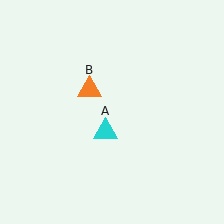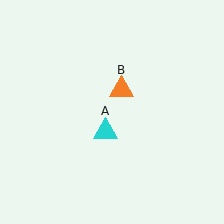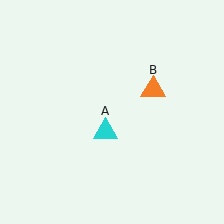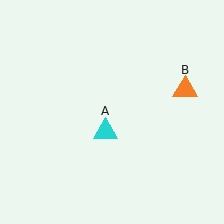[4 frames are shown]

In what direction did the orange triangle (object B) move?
The orange triangle (object B) moved right.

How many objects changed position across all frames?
1 object changed position: orange triangle (object B).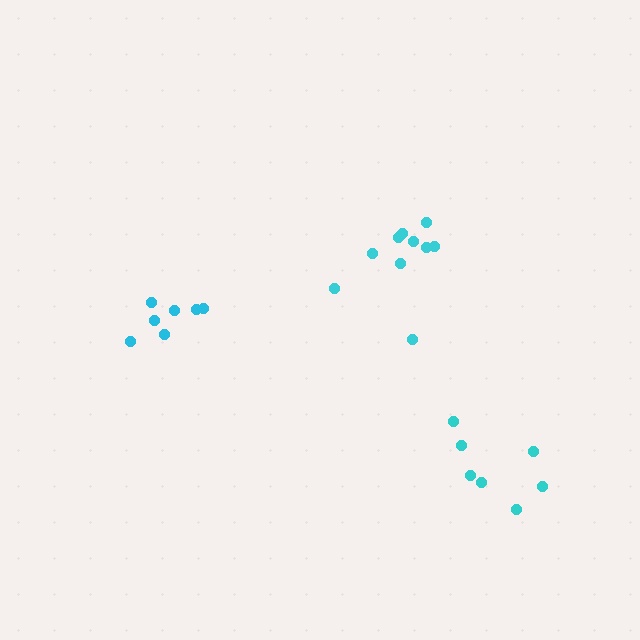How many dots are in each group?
Group 1: 10 dots, Group 2: 7 dots, Group 3: 7 dots (24 total).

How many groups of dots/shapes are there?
There are 3 groups.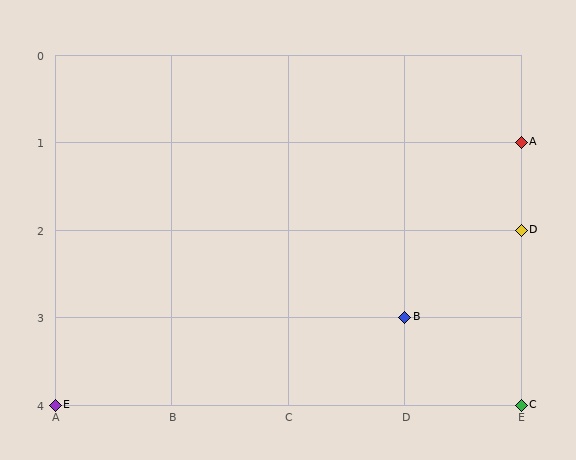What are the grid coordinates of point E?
Point E is at grid coordinates (A, 4).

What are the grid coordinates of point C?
Point C is at grid coordinates (E, 4).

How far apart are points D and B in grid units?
Points D and B are 1 column and 1 row apart (about 1.4 grid units diagonally).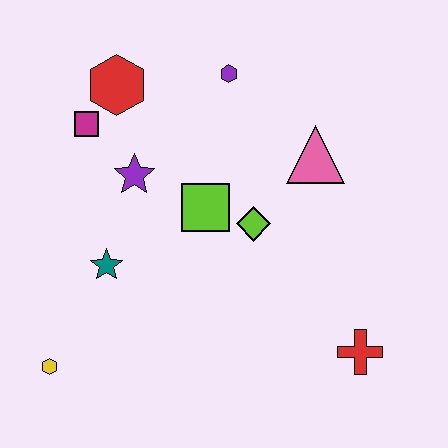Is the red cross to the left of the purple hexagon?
No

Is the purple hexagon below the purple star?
No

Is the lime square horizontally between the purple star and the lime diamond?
Yes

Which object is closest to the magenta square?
The red hexagon is closest to the magenta square.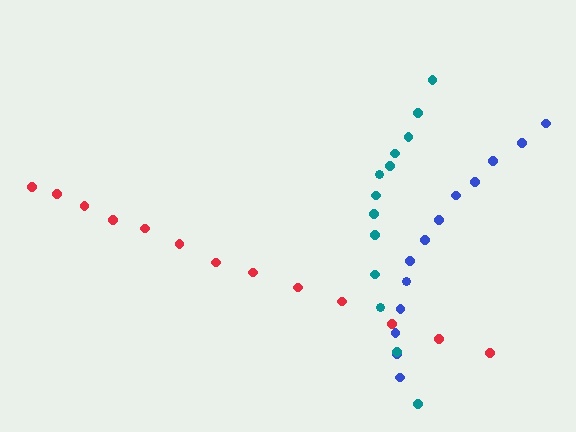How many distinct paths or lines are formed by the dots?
There are 3 distinct paths.